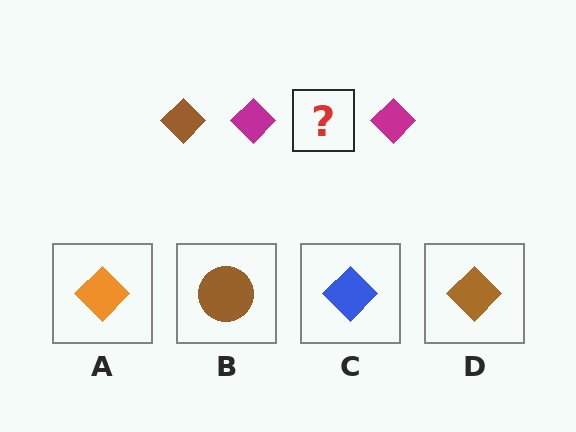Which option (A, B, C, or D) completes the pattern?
D.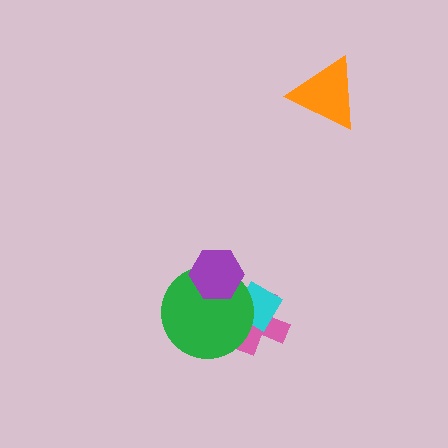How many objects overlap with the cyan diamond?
2 objects overlap with the cyan diamond.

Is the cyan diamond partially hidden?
Yes, it is partially covered by another shape.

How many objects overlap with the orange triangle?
0 objects overlap with the orange triangle.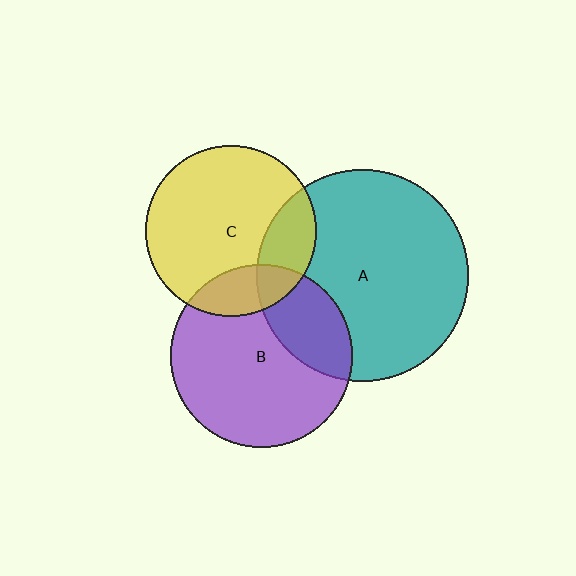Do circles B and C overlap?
Yes.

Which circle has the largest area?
Circle A (teal).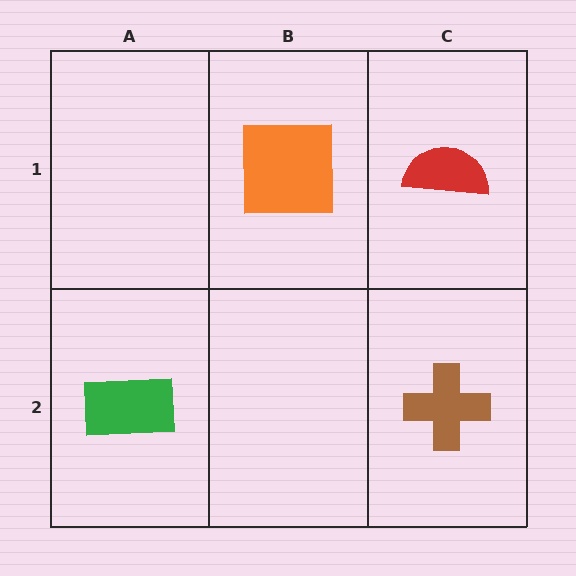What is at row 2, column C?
A brown cross.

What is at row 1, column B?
An orange square.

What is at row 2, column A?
A green rectangle.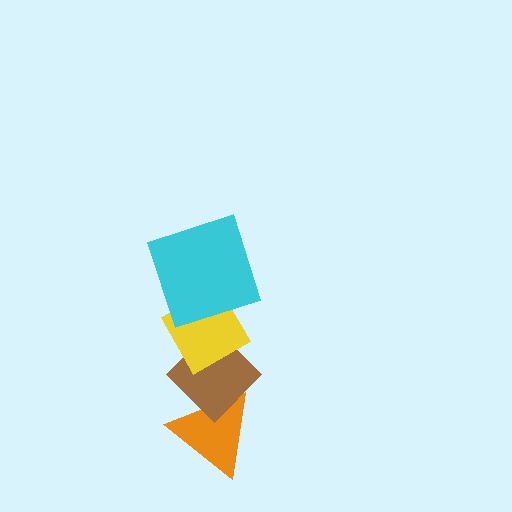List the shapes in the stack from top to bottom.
From top to bottom: the cyan square, the yellow diamond, the brown diamond, the orange triangle.